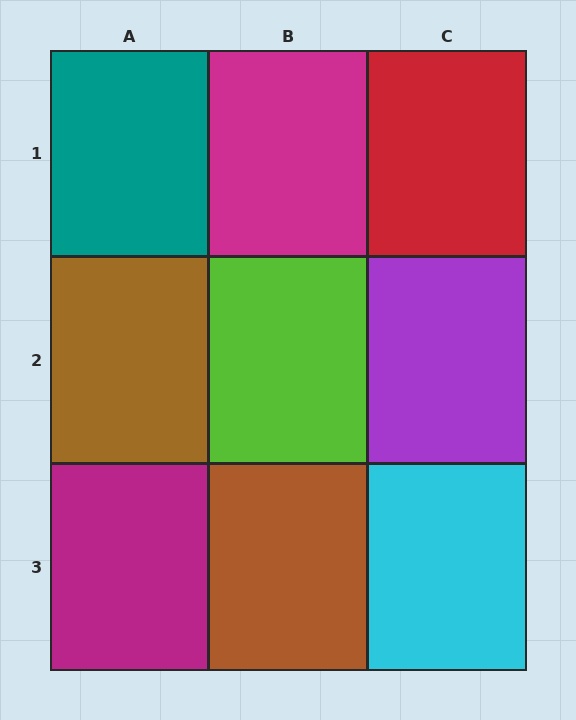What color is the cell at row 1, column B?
Magenta.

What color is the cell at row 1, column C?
Red.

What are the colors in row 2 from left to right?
Brown, lime, purple.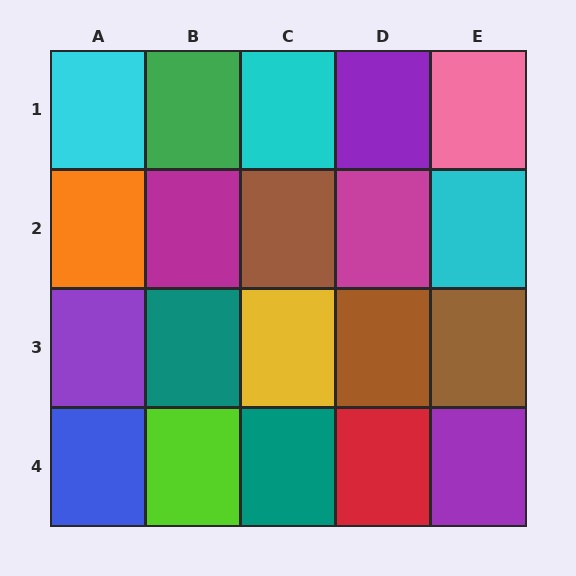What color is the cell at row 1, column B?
Green.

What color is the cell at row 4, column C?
Teal.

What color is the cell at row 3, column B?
Teal.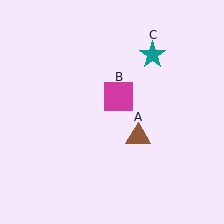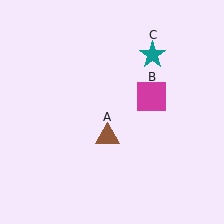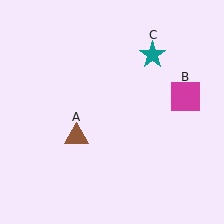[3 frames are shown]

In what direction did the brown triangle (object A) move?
The brown triangle (object A) moved left.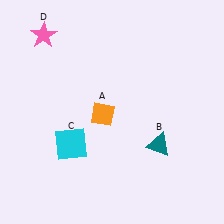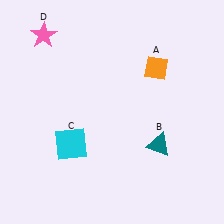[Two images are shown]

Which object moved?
The orange diamond (A) moved right.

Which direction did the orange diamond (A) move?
The orange diamond (A) moved right.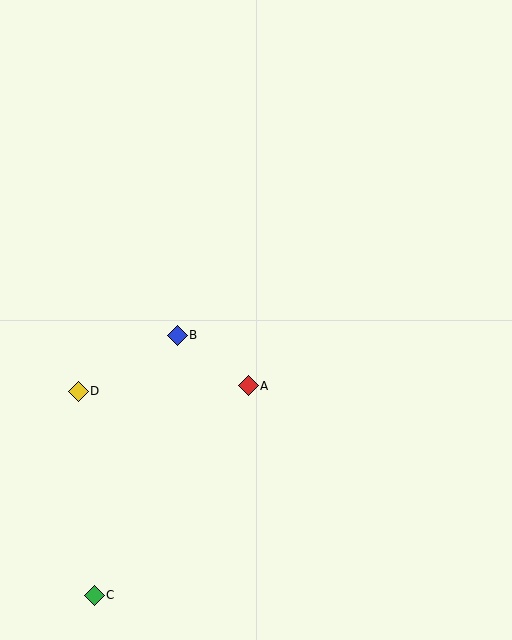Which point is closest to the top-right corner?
Point A is closest to the top-right corner.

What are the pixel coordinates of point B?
Point B is at (177, 335).